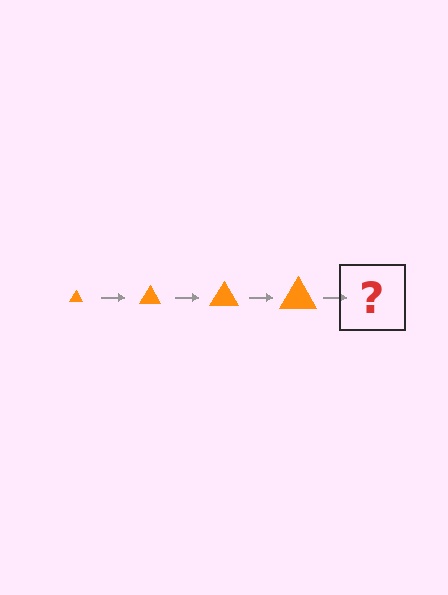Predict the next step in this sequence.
The next step is an orange triangle, larger than the previous one.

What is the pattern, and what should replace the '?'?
The pattern is that the triangle gets progressively larger each step. The '?' should be an orange triangle, larger than the previous one.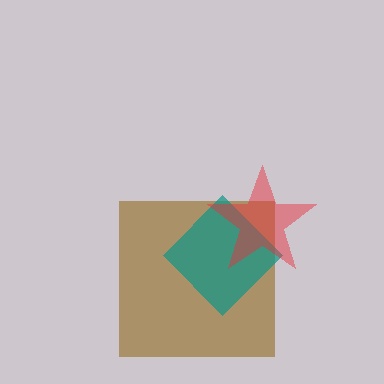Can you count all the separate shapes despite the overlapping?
Yes, there are 3 separate shapes.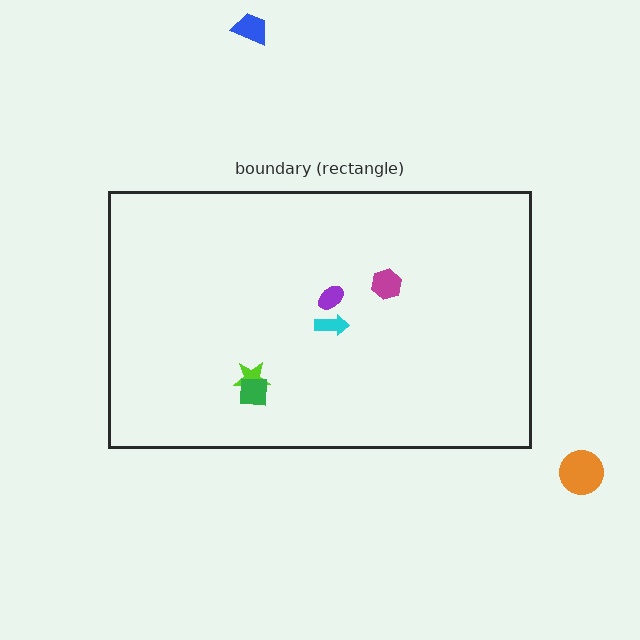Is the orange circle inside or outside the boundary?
Outside.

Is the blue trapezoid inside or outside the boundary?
Outside.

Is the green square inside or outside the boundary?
Inside.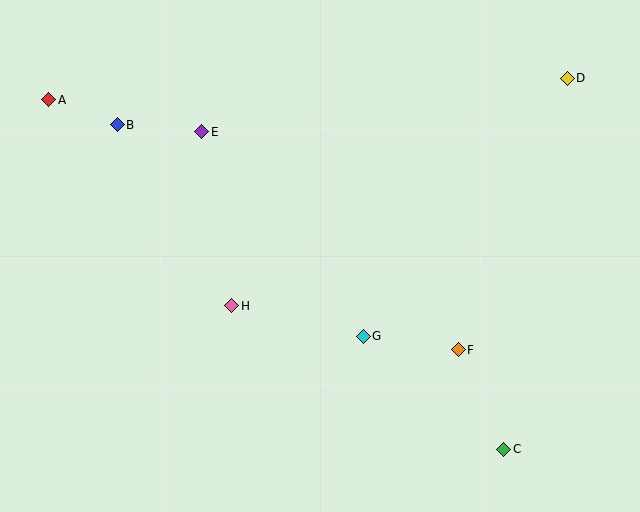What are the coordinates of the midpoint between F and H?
The midpoint between F and H is at (345, 328).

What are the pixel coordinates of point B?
Point B is at (117, 125).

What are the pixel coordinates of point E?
Point E is at (202, 132).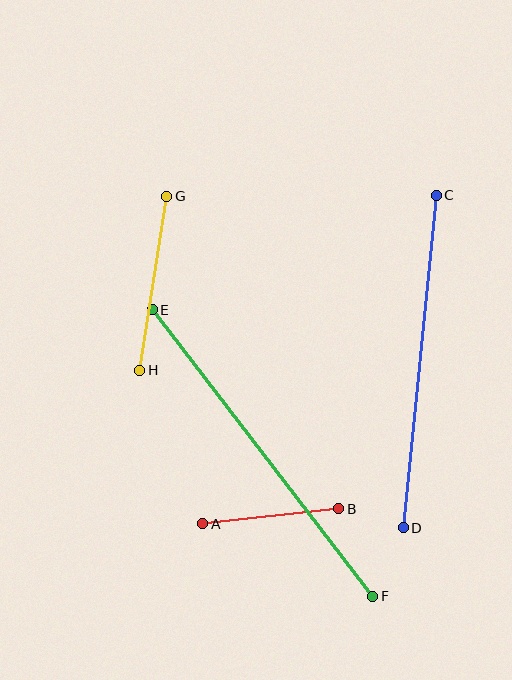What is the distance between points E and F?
The distance is approximately 361 pixels.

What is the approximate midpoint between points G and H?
The midpoint is at approximately (153, 283) pixels.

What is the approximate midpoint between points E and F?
The midpoint is at approximately (262, 453) pixels.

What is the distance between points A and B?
The distance is approximately 137 pixels.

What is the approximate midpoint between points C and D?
The midpoint is at approximately (420, 361) pixels.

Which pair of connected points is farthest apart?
Points E and F are farthest apart.